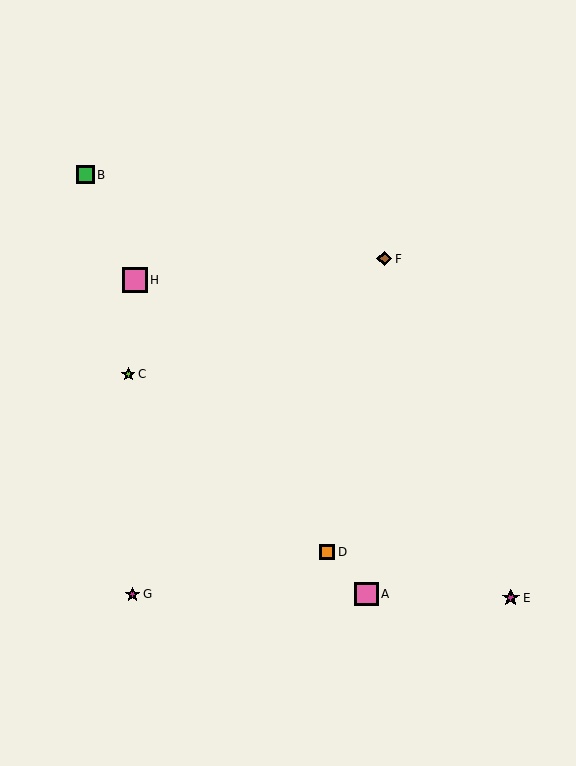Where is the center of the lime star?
The center of the lime star is at (128, 374).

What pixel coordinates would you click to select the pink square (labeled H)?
Click at (135, 280) to select the pink square H.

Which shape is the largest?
The pink square (labeled H) is the largest.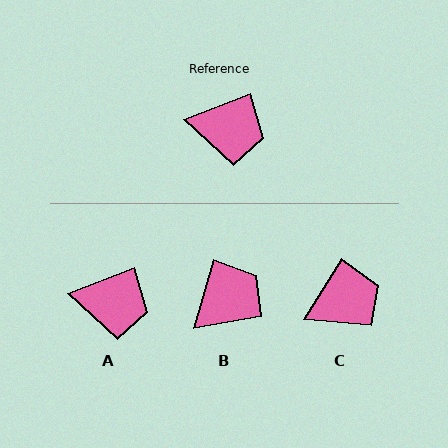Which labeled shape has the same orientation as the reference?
A.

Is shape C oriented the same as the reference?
No, it is off by about 38 degrees.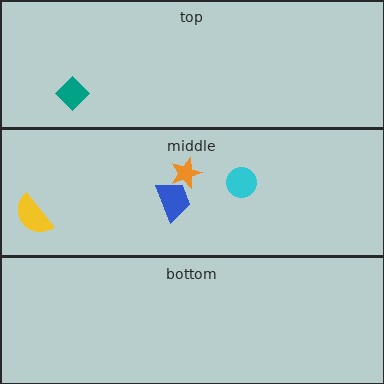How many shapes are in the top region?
1.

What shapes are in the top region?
The teal diamond.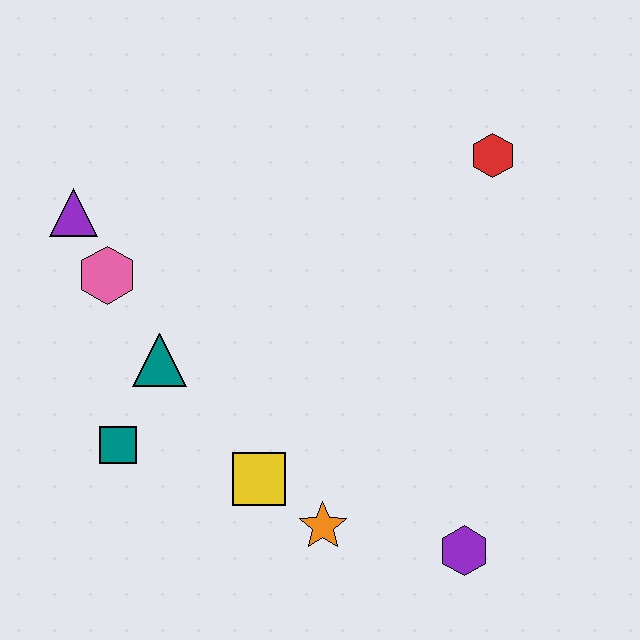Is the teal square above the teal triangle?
No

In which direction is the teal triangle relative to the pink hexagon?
The teal triangle is below the pink hexagon.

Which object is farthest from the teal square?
The red hexagon is farthest from the teal square.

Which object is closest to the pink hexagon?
The purple triangle is closest to the pink hexagon.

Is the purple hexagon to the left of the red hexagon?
Yes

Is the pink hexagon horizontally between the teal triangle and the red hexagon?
No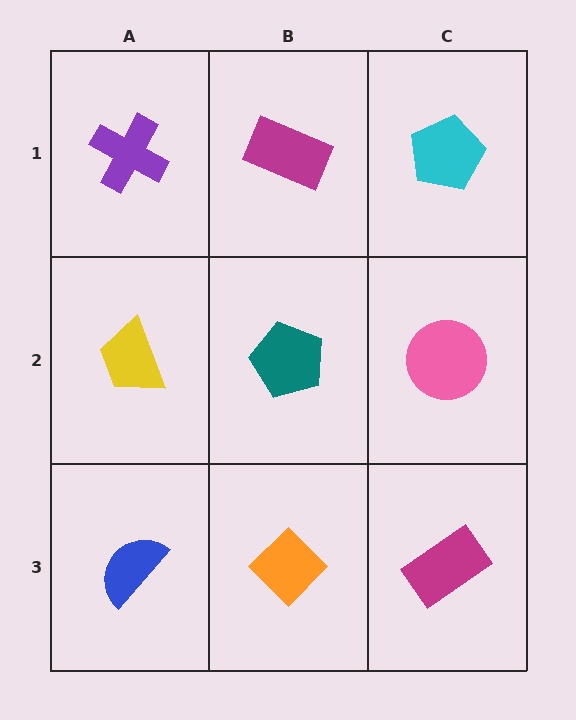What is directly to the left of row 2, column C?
A teal pentagon.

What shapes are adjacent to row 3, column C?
A pink circle (row 2, column C), an orange diamond (row 3, column B).